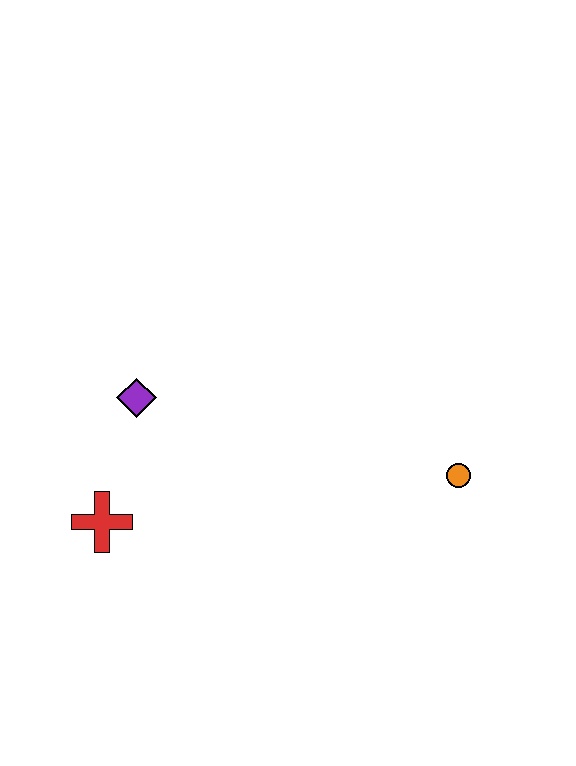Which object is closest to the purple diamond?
The red cross is closest to the purple diamond.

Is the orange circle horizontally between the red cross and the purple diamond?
No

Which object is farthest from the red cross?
The orange circle is farthest from the red cross.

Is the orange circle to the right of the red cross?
Yes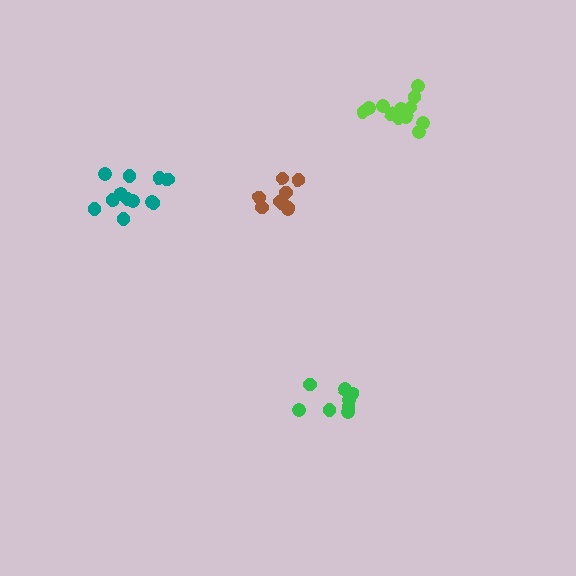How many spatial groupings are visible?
There are 4 spatial groupings.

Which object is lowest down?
The green cluster is bottommost.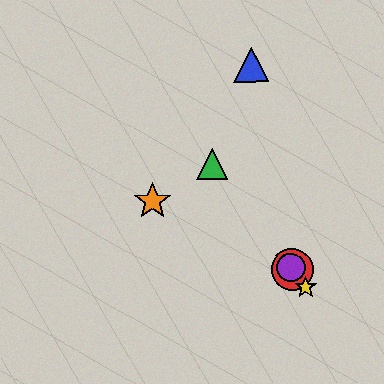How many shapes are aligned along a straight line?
4 shapes (the red circle, the green triangle, the yellow star, the purple circle) are aligned along a straight line.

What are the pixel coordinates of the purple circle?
The purple circle is at (290, 268).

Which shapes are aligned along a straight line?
The red circle, the green triangle, the yellow star, the purple circle are aligned along a straight line.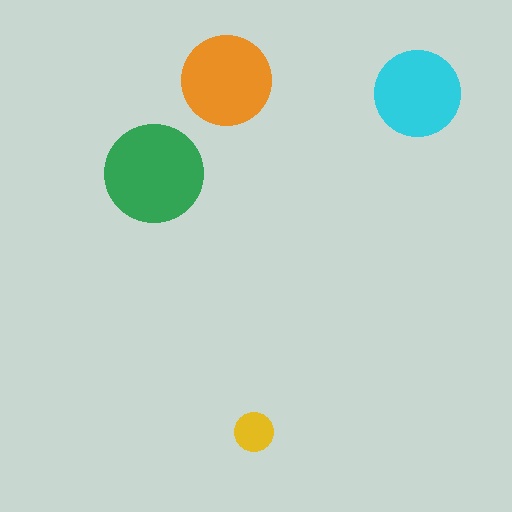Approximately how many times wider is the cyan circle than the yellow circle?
About 2 times wider.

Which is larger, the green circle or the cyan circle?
The green one.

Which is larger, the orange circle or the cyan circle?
The orange one.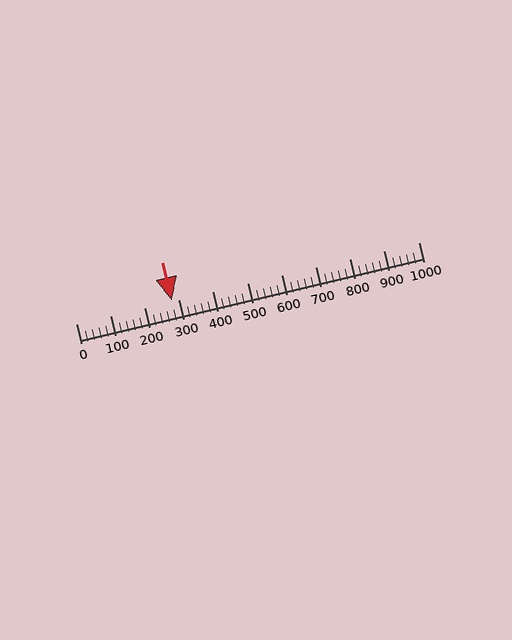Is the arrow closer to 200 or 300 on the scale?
The arrow is closer to 300.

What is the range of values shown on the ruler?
The ruler shows values from 0 to 1000.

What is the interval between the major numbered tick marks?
The major tick marks are spaced 100 units apart.